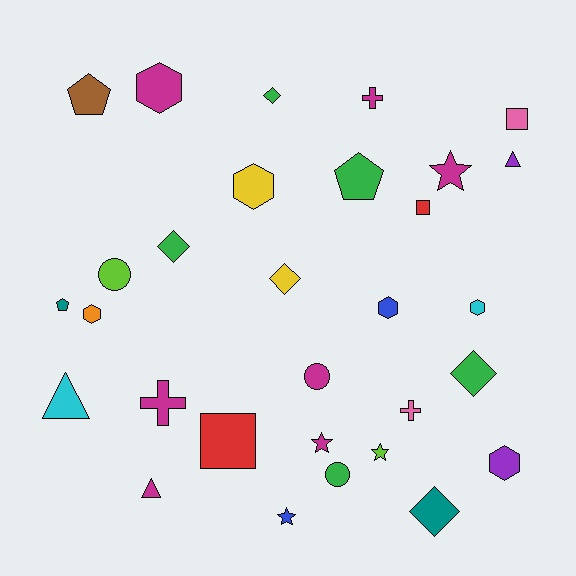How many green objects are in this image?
There are 5 green objects.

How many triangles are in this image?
There are 3 triangles.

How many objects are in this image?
There are 30 objects.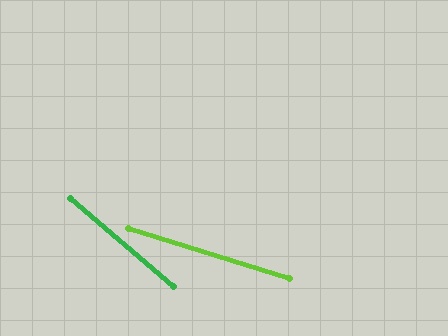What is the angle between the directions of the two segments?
Approximately 23 degrees.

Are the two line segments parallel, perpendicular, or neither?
Neither parallel nor perpendicular — they differ by about 23°.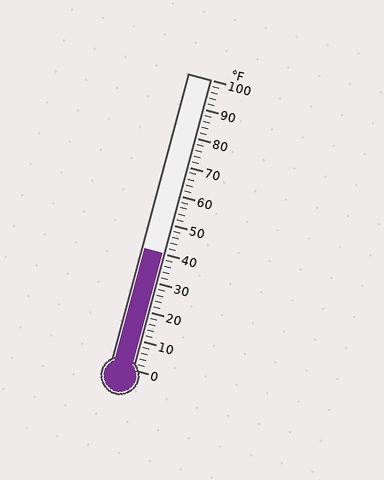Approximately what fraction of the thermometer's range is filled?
The thermometer is filled to approximately 40% of its range.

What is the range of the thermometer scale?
The thermometer scale ranges from 0°F to 100°F.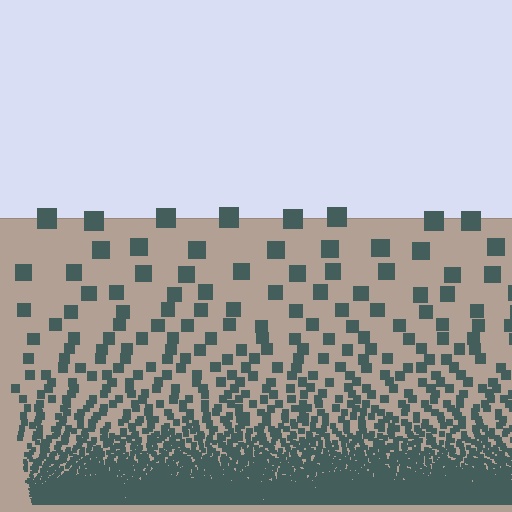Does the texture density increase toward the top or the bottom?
Density increases toward the bottom.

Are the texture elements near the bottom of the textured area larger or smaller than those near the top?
Smaller. The gradient is inverted — elements near the bottom are smaller and denser.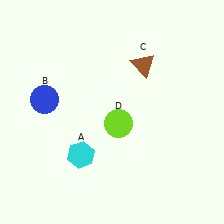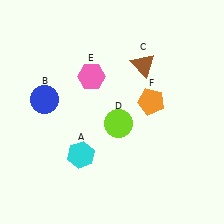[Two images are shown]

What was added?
A pink hexagon (E), an orange pentagon (F) were added in Image 2.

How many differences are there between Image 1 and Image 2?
There are 2 differences between the two images.